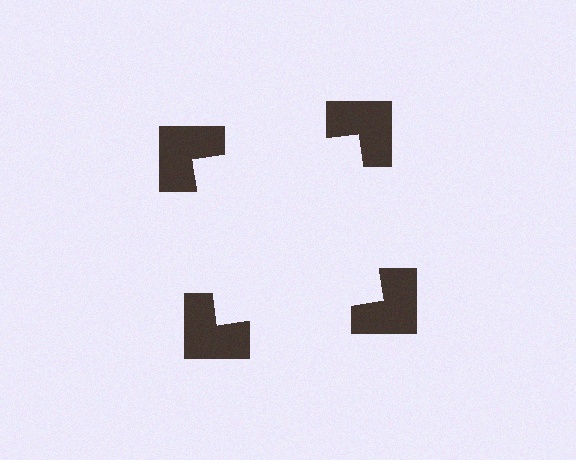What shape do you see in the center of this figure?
An illusory square — its edges are inferred from the aligned wedge cuts in the notched squares, not physically drawn.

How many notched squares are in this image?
There are 4 — one at each vertex of the illusory square.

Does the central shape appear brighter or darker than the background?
It typically appears slightly brighter than the background, even though no actual brightness change is drawn.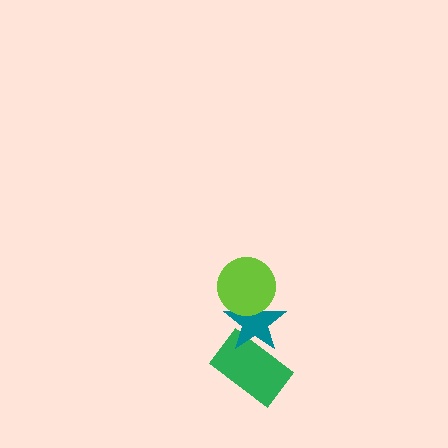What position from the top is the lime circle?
The lime circle is 1st from the top.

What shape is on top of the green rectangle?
The teal star is on top of the green rectangle.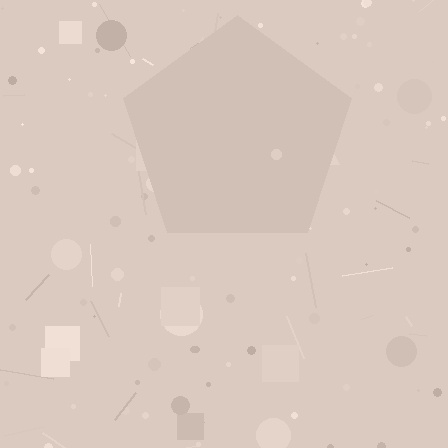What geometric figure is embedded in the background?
A pentagon is embedded in the background.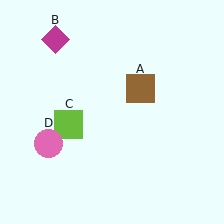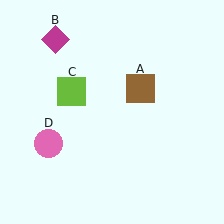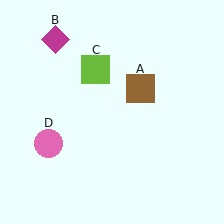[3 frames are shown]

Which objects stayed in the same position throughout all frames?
Brown square (object A) and magenta diamond (object B) and pink circle (object D) remained stationary.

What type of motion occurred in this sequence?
The lime square (object C) rotated clockwise around the center of the scene.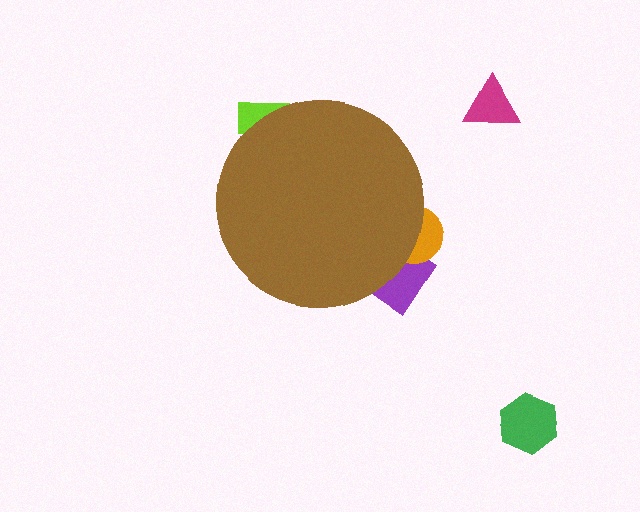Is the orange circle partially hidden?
Yes, the orange circle is partially hidden behind the brown circle.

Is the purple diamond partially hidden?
Yes, the purple diamond is partially hidden behind the brown circle.